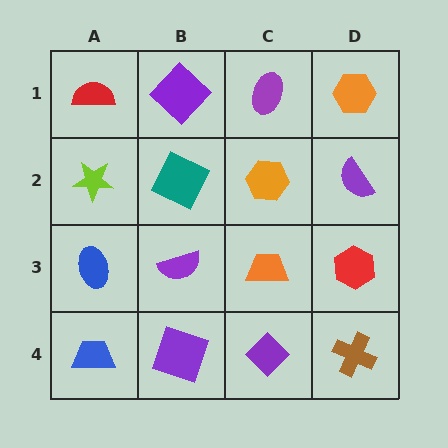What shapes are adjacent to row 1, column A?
A lime star (row 2, column A), a purple diamond (row 1, column B).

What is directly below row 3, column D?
A brown cross.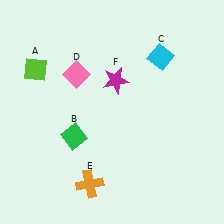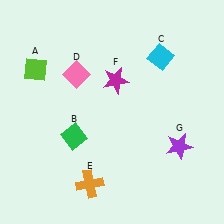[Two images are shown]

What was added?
A purple star (G) was added in Image 2.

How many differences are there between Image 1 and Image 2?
There is 1 difference between the two images.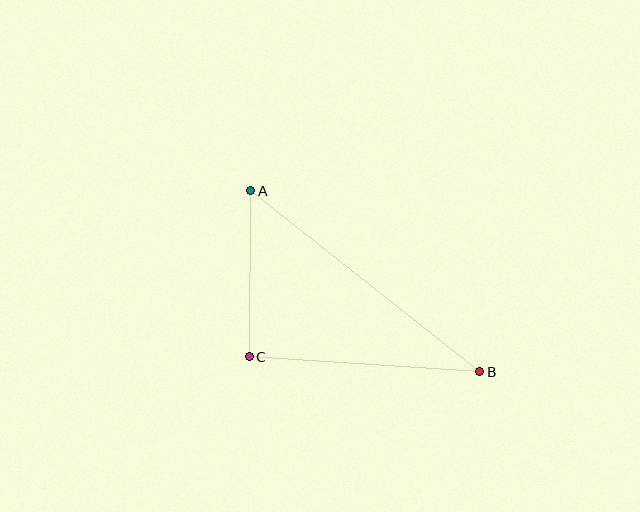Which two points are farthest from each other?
Points A and B are farthest from each other.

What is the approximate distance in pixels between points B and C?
The distance between B and C is approximately 231 pixels.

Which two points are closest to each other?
Points A and C are closest to each other.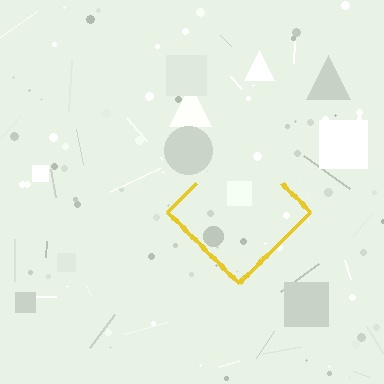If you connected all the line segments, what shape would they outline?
They would outline a diamond.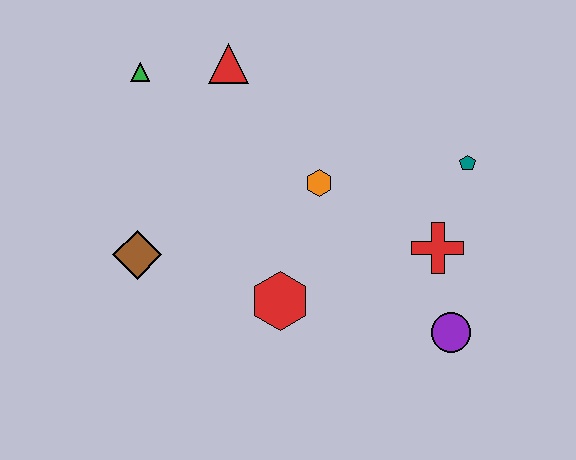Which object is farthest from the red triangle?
The purple circle is farthest from the red triangle.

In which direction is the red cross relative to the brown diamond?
The red cross is to the right of the brown diamond.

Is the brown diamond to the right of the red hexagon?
No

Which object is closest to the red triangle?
The green triangle is closest to the red triangle.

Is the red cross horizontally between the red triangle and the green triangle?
No